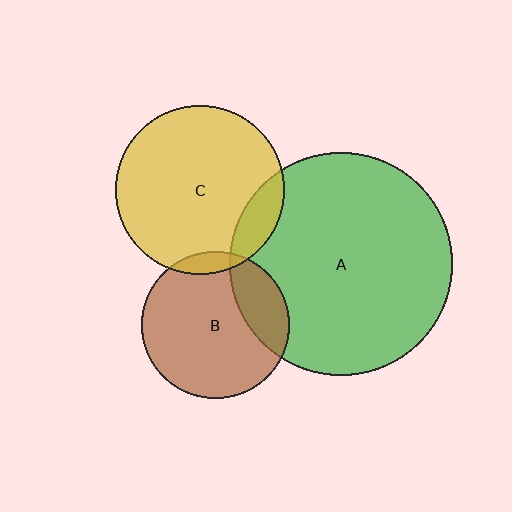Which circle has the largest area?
Circle A (green).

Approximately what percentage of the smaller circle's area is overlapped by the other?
Approximately 5%.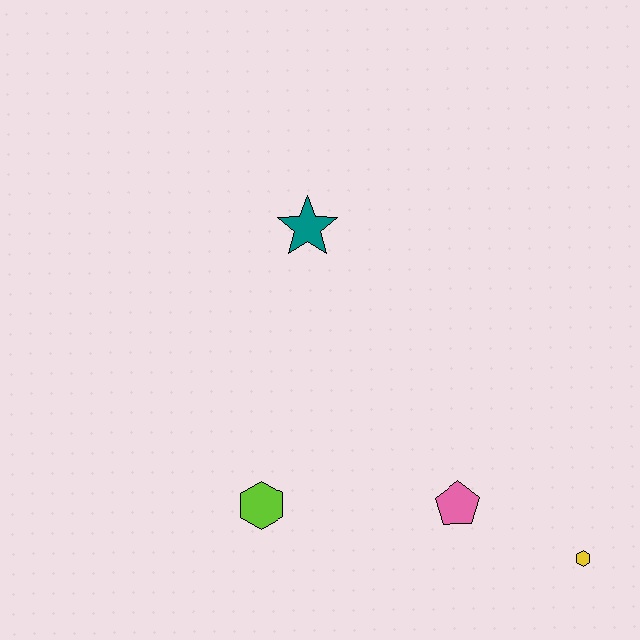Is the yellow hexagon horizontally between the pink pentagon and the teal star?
No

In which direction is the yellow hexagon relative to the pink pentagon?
The yellow hexagon is to the right of the pink pentagon.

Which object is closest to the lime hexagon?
The pink pentagon is closest to the lime hexagon.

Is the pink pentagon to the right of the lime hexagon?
Yes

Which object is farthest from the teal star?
The yellow hexagon is farthest from the teal star.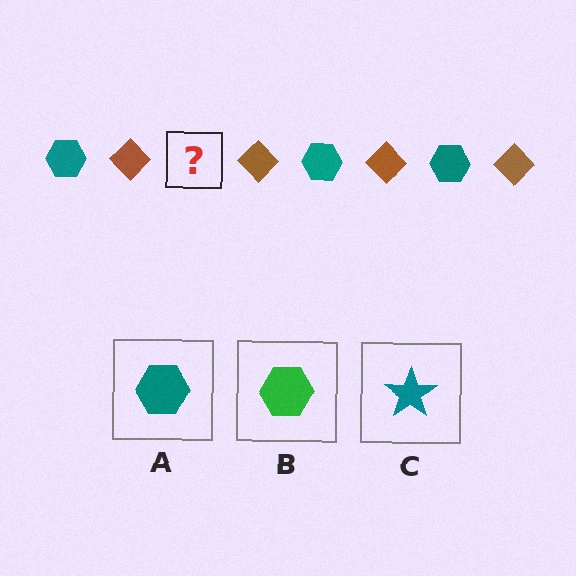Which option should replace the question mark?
Option A.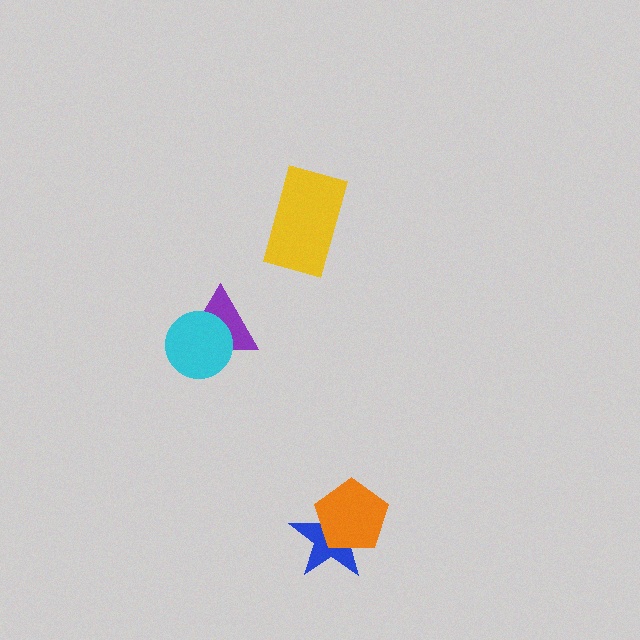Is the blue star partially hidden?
Yes, it is partially covered by another shape.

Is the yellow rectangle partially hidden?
No, no other shape covers it.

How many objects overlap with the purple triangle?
1 object overlaps with the purple triangle.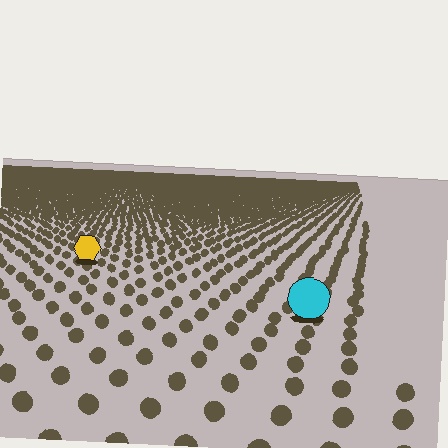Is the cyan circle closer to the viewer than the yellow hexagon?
Yes. The cyan circle is closer — you can tell from the texture gradient: the ground texture is coarser near it.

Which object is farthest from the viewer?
The yellow hexagon is farthest from the viewer. It appears smaller and the ground texture around it is denser.